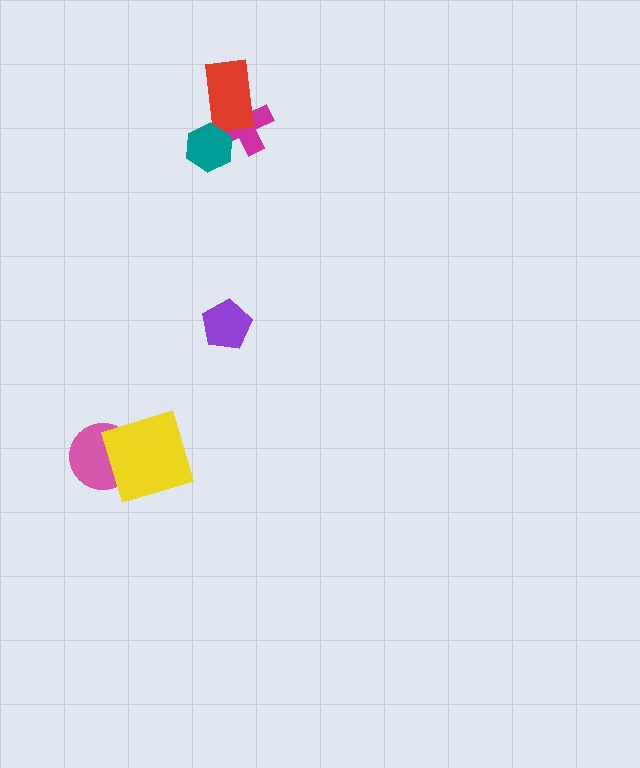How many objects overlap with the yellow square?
1 object overlaps with the yellow square.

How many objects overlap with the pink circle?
1 object overlaps with the pink circle.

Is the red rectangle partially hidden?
No, no other shape covers it.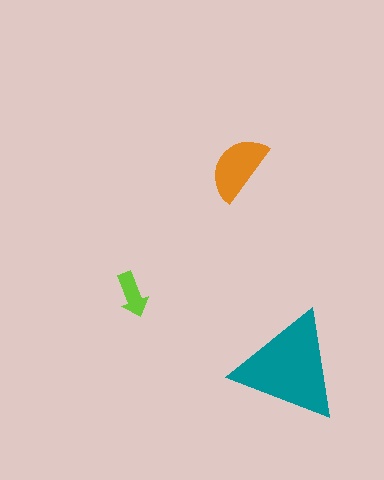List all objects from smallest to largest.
The lime arrow, the orange semicircle, the teal triangle.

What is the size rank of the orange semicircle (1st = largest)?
2nd.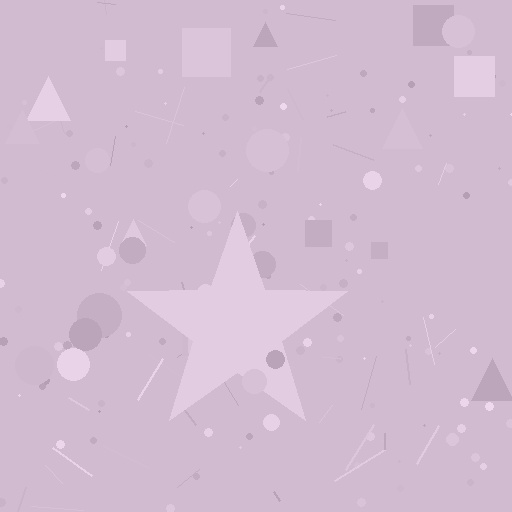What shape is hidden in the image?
A star is hidden in the image.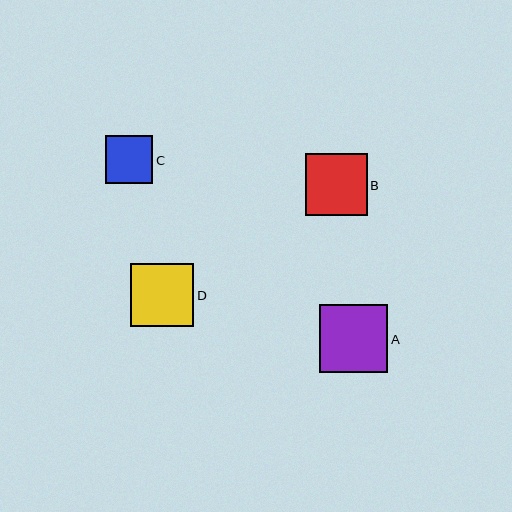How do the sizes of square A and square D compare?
Square A and square D are approximately the same size.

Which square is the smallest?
Square C is the smallest with a size of approximately 48 pixels.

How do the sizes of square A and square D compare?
Square A and square D are approximately the same size.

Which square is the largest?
Square A is the largest with a size of approximately 68 pixels.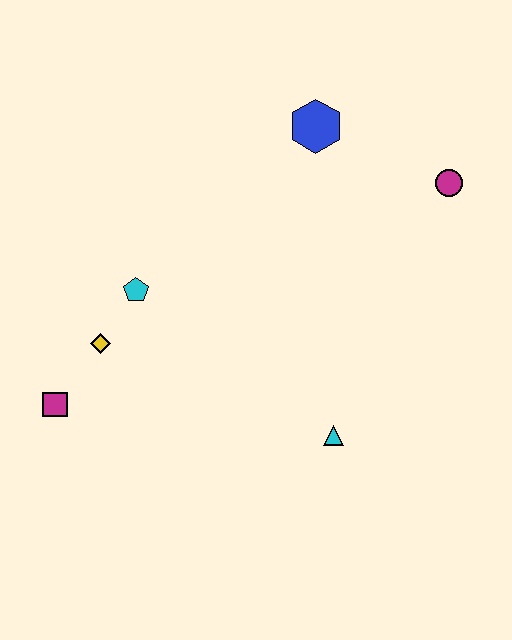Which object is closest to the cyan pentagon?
The yellow diamond is closest to the cyan pentagon.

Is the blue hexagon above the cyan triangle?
Yes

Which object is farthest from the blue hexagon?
The magenta square is farthest from the blue hexagon.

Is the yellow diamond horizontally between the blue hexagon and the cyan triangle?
No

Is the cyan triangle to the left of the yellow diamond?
No